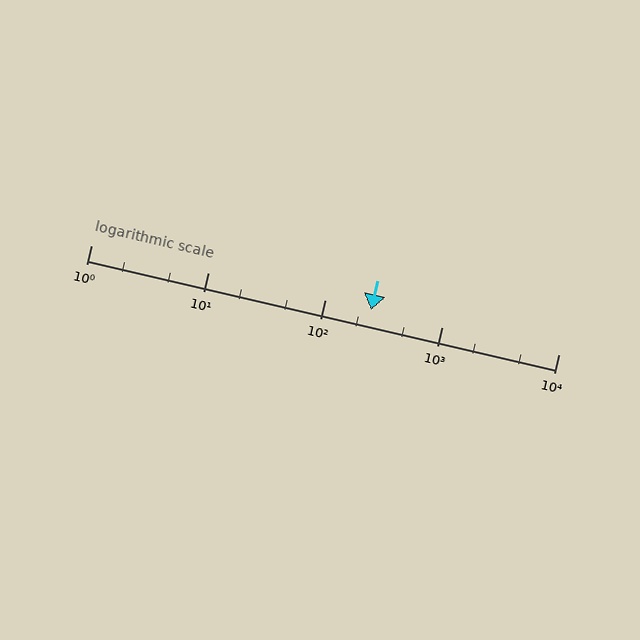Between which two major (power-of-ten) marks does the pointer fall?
The pointer is between 100 and 1000.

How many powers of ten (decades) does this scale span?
The scale spans 4 decades, from 1 to 10000.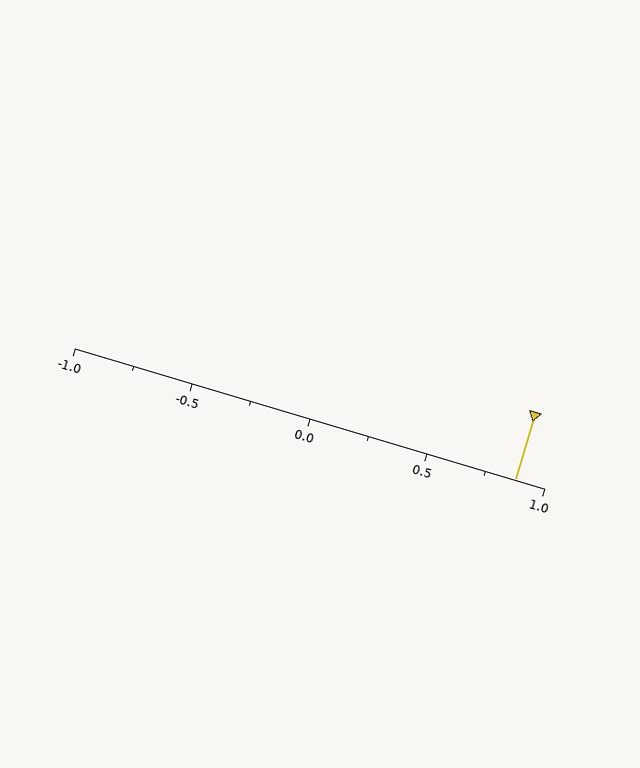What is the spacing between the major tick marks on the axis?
The major ticks are spaced 0.5 apart.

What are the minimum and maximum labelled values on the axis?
The axis runs from -1.0 to 1.0.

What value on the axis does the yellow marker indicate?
The marker indicates approximately 0.88.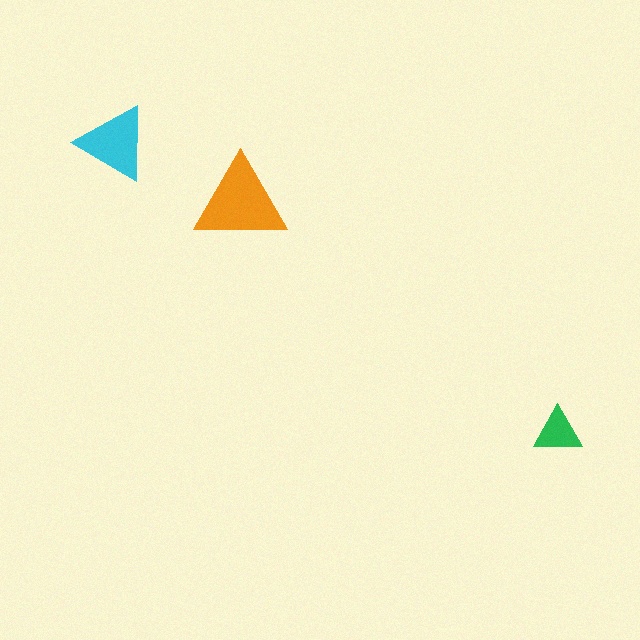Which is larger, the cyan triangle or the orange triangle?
The orange one.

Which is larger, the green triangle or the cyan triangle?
The cyan one.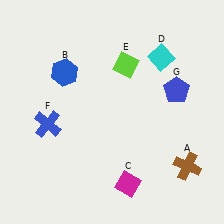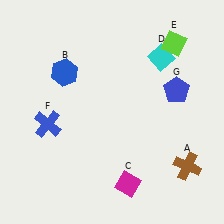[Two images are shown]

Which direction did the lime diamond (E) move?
The lime diamond (E) moved right.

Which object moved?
The lime diamond (E) moved right.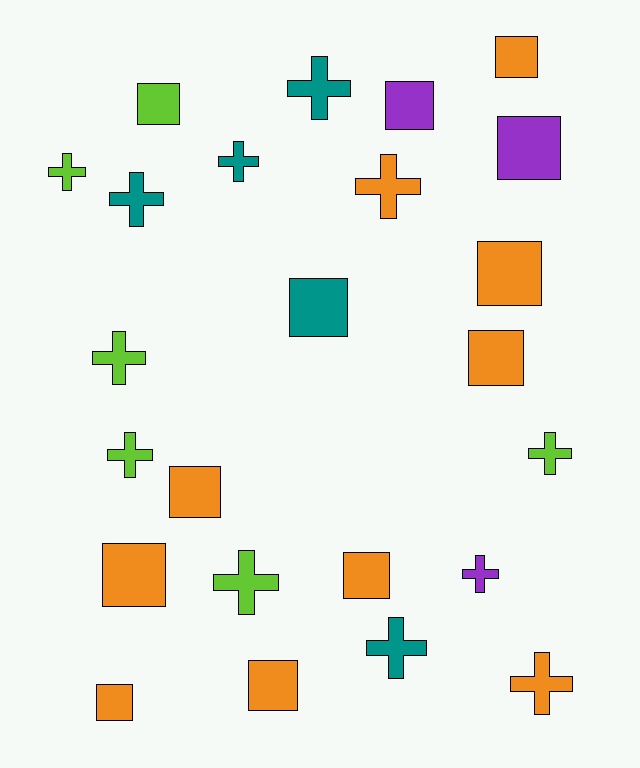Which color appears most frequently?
Orange, with 10 objects.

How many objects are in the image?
There are 24 objects.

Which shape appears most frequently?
Square, with 12 objects.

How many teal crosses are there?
There are 4 teal crosses.